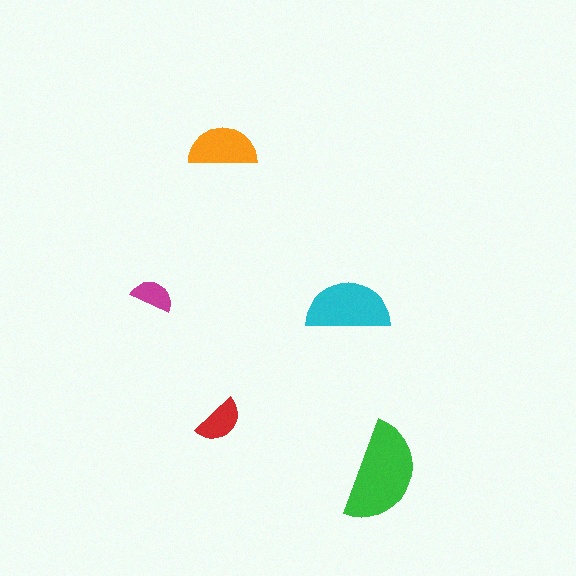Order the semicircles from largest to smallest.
the green one, the cyan one, the orange one, the red one, the magenta one.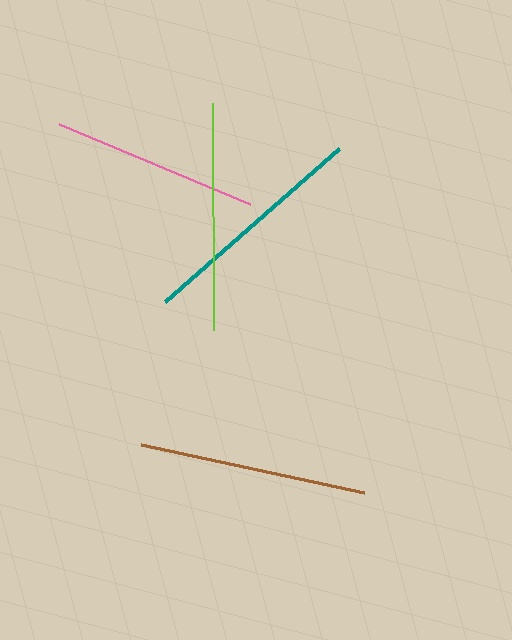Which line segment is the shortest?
The pink line is the shortest at approximately 207 pixels.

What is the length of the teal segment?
The teal segment is approximately 231 pixels long.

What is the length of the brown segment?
The brown segment is approximately 228 pixels long.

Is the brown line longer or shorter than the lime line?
The brown line is longer than the lime line.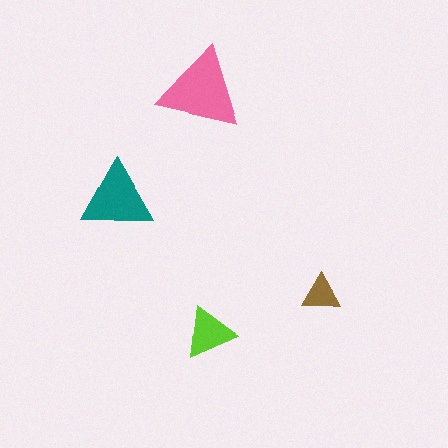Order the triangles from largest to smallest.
the pink one, the teal one, the lime one, the brown one.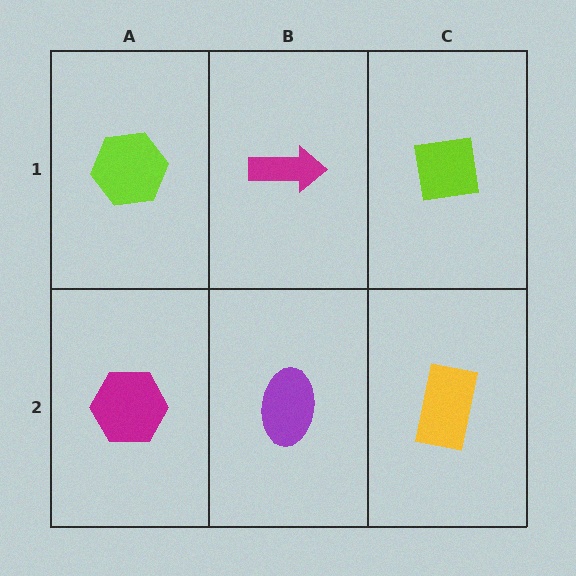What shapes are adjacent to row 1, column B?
A purple ellipse (row 2, column B), a lime hexagon (row 1, column A), a lime square (row 1, column C).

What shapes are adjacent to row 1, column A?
A magenta hexagon (row 2, column A), a magenta arrow (row 1, column B).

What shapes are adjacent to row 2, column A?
A lime hexagon (row 1, column A), a purple ellipse (row 2, column B).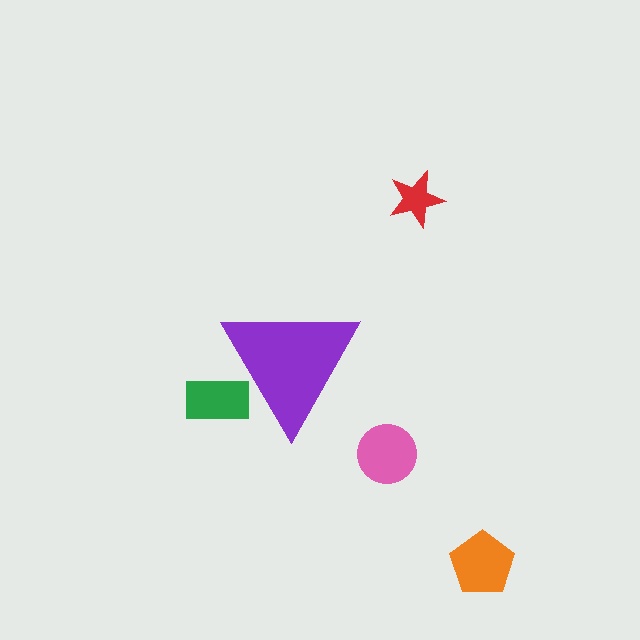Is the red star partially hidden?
No, the red star is fully visible.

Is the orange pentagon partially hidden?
No, the orange pentagon is fully visible.